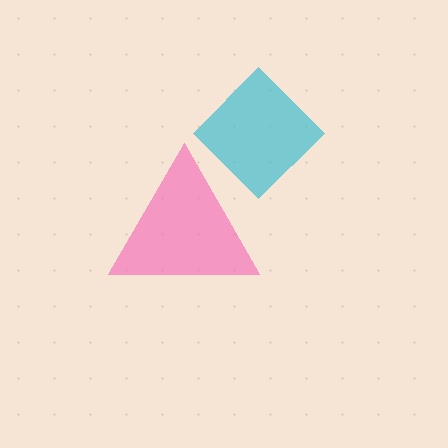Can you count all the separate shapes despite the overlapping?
Yes, there are 2 separate shapes.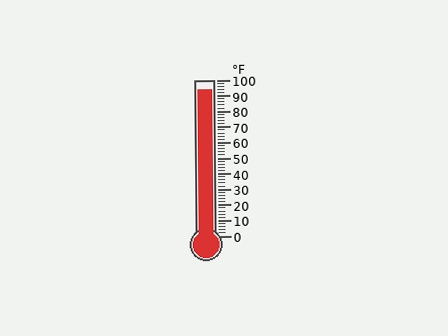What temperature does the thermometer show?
The thermometer shows approximately 94°F.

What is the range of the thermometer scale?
The thermometer scale ranges from 0°F to 100°F.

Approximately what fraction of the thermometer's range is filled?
The thermometer is filled to approximately 95% of its range.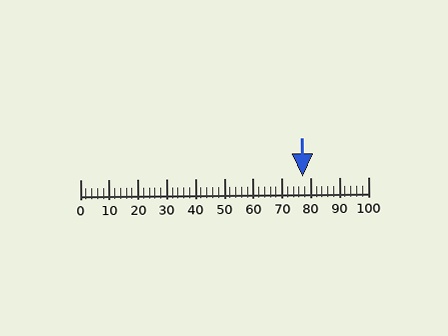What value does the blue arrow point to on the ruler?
The blue arrow points to approximately 77.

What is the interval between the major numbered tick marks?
The major tick marks are spaced 10 units apart.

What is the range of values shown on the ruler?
The ruler shows values from 0 to 100.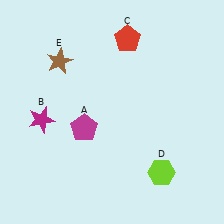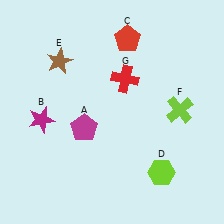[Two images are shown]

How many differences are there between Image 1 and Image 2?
There are 2 differences between the two images.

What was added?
A lime cross (F), a red cross (G) were added in Image 2.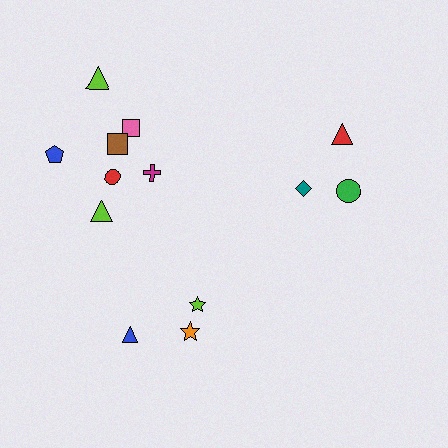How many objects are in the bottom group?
There are 3 objects.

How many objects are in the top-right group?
There are 3 objects.